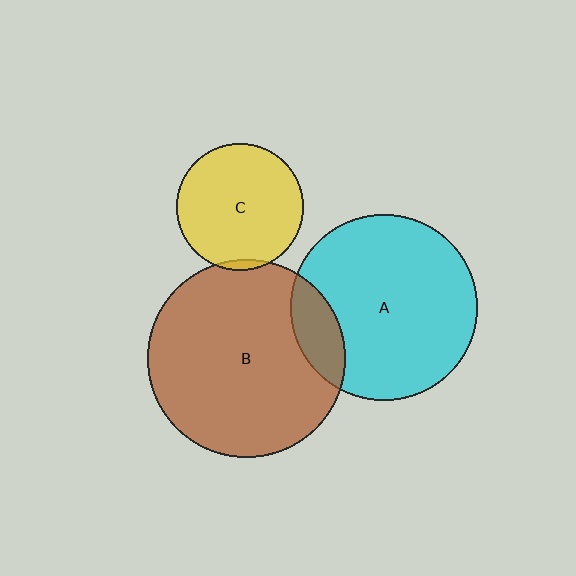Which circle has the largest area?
Circle B (brown).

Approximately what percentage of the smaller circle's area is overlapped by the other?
Approximately 15%.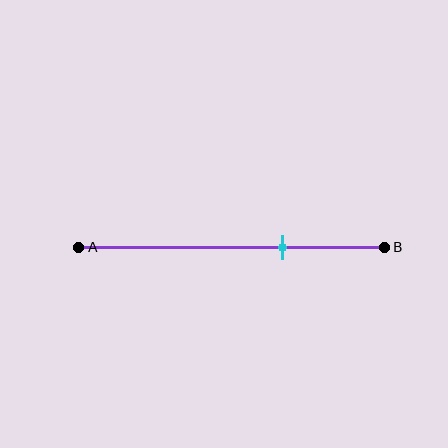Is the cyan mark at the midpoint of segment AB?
No, the mark is at about 65% from A, not at the 50% midpoint.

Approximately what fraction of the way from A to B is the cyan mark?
The cyan mark is approximately 65% of the way from A to B.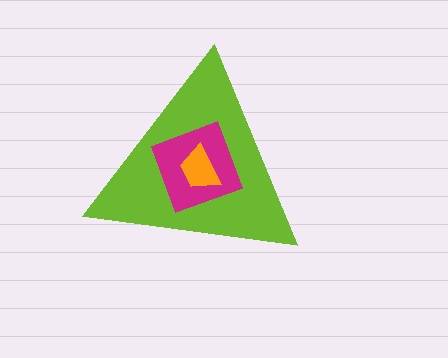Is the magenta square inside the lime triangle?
Yes.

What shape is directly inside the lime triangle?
The magenta square.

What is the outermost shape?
The lime triangle.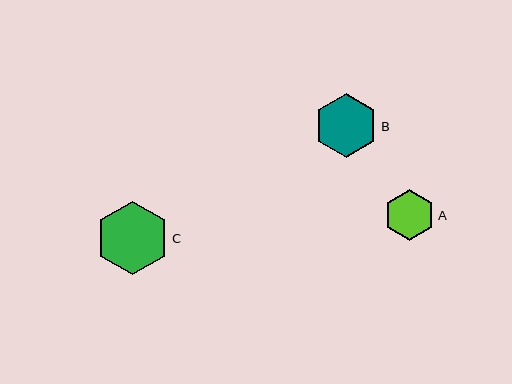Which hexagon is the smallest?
Hexagon A is the smallest with a size of approximately 51 pixels.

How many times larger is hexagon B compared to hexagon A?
Hexagon B is approximately 1.2 times the size of hexagon A.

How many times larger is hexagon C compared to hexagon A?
Hexagon C is approximately 1.4 times the size of hexagon A.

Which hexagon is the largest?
Hexagon C is the largest with a size of approximately 74 pixels.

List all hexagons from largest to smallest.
From largest to smallest: C, B, A.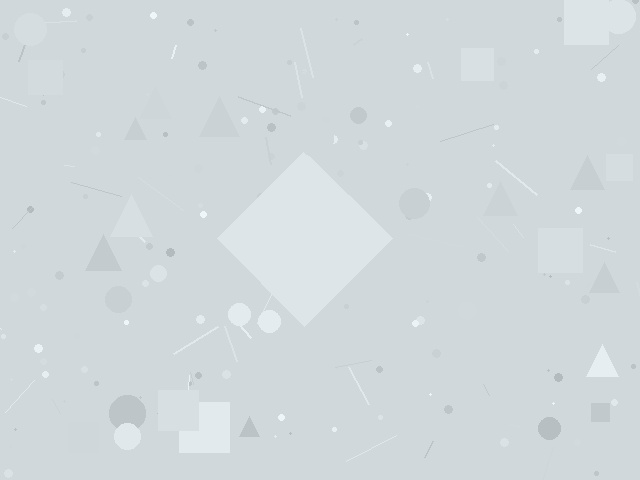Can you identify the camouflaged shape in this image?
The camouflaged shape is a diamond.